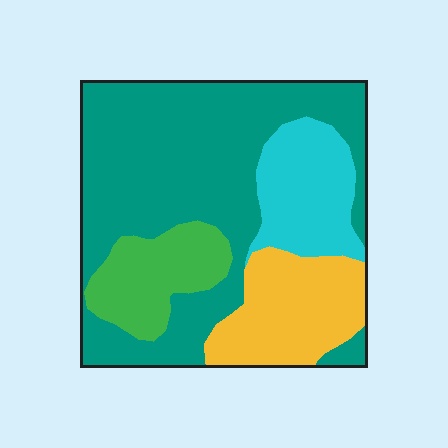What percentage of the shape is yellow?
Yellow takes up about one sixth (1/6) of the shape.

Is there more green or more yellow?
Yellow.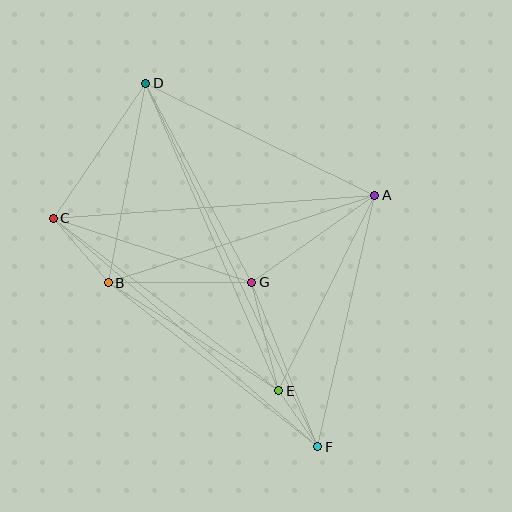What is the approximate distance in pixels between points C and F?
The distance between C and F is approximately 349 pixels.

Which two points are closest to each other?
Points E and F are closest to each other.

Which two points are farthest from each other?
Points D and F are farthest from each other.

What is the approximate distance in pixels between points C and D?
The distance between C and D is approximately 164 pixels.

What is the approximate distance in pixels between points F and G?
The distance between F and G is approximately 177 pixels.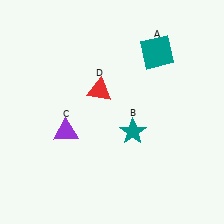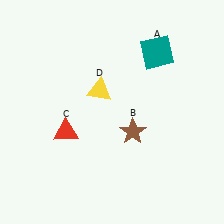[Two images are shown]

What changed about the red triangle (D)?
In Image 1, D is red. In Image 2, it changed to yellow.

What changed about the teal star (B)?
In Image 1, B is teal. In Image 2, it changed to brown.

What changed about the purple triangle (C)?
In Image 1, C is purple. In Image 2, it changed to red.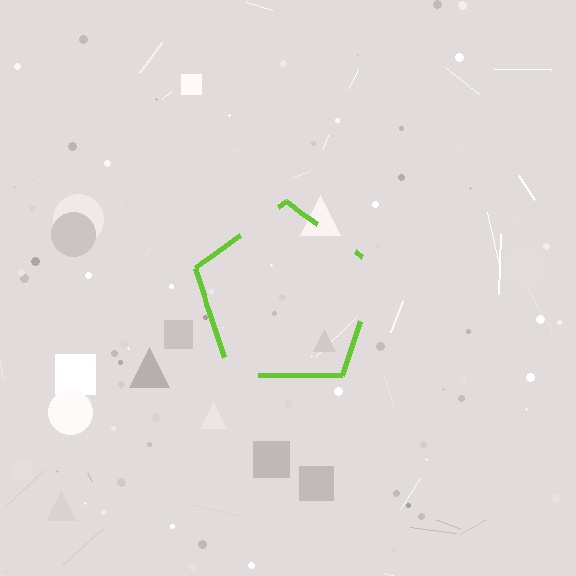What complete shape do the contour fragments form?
The contour fragments form a pentagon.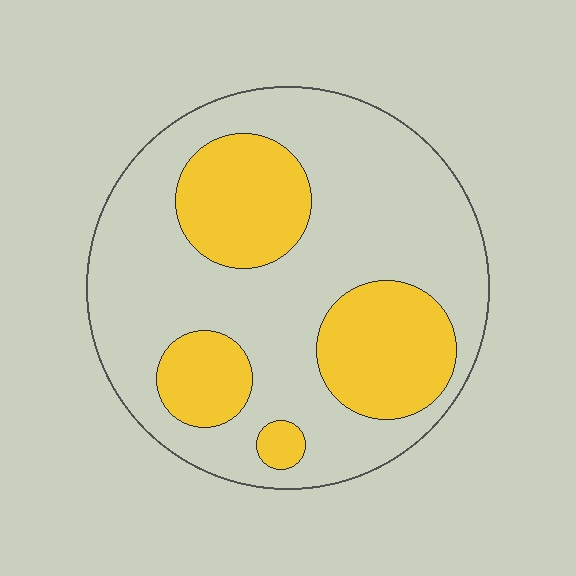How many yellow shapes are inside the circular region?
4.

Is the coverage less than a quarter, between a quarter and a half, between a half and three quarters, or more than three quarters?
Between a quarter and a half.